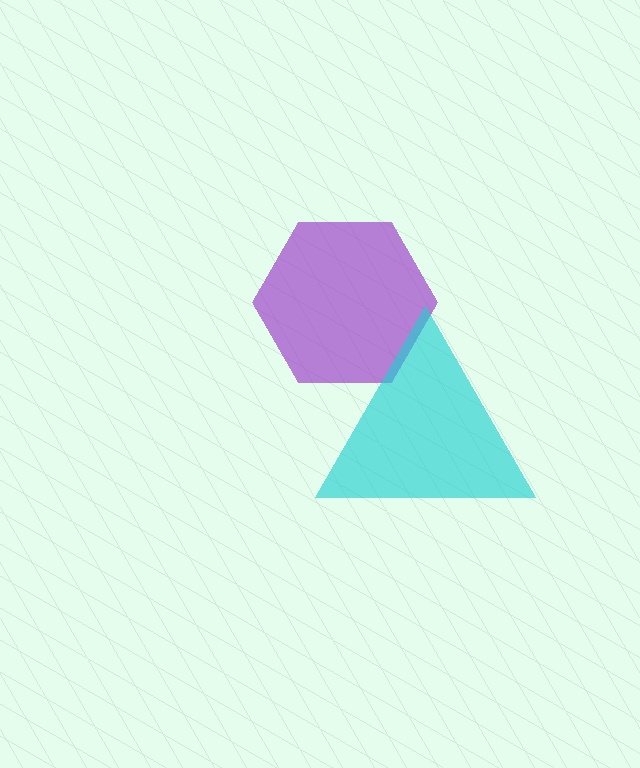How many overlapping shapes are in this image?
There are 2 overlapping shapes in the image.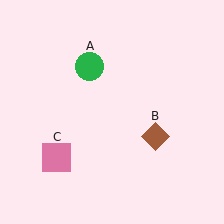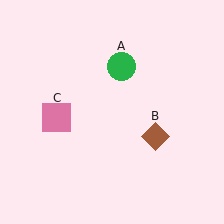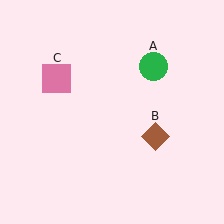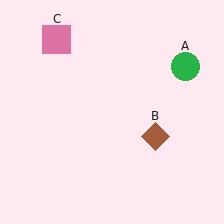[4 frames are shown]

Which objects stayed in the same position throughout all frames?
Brown diamond (object B) remained stationary.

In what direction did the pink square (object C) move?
The pink square (object C) moved up.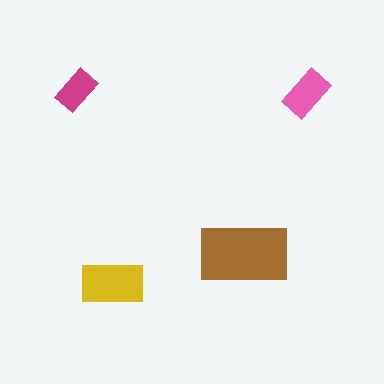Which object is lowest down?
The yellow rectangle is bottommost.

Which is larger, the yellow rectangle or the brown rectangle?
The brown one.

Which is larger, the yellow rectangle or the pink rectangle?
The yellow one.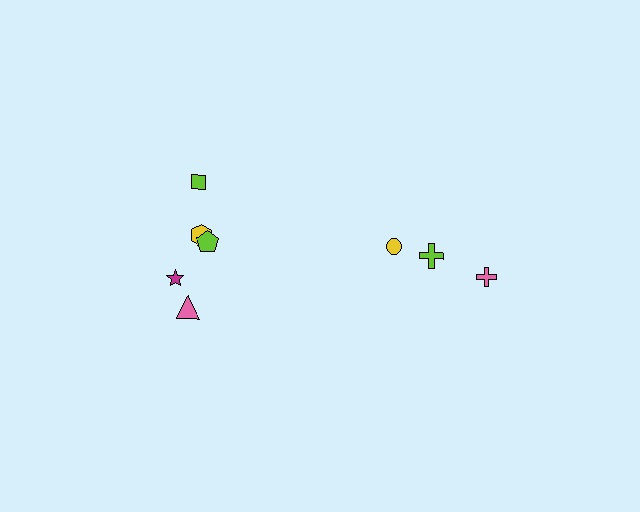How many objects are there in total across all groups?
There are 8 objects.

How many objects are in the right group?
There are 3 objects.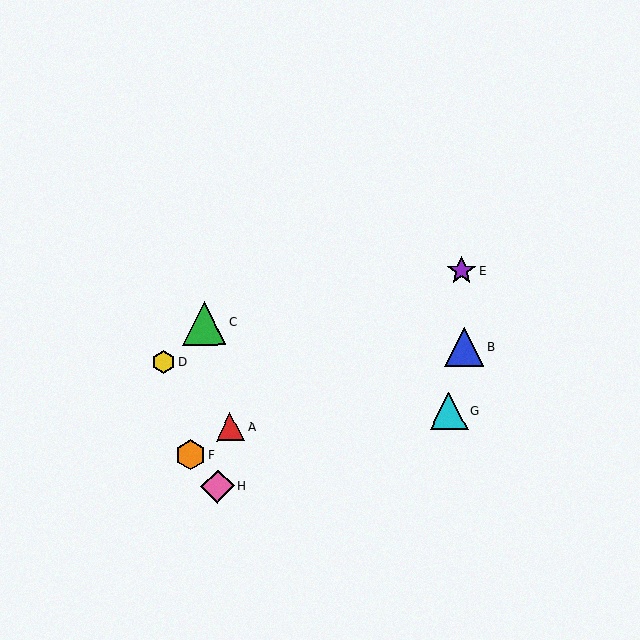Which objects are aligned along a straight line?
Objects A, E, F are aligned along a straight line.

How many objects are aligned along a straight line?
3 objects (A, E, F) are aligned along a straight line.